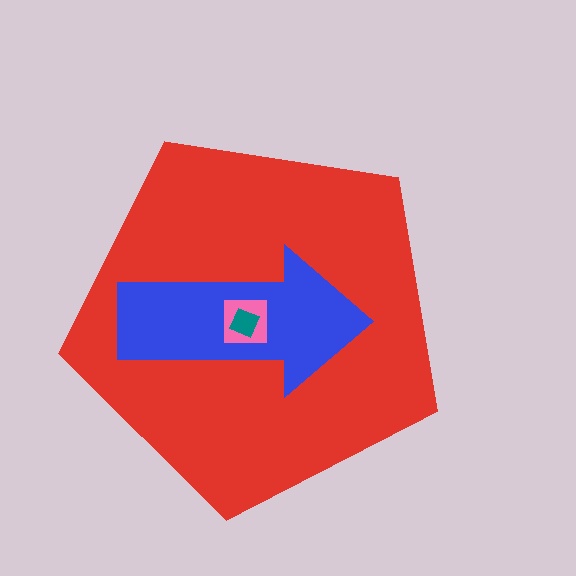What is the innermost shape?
The teal diamond.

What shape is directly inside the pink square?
The teal diamond.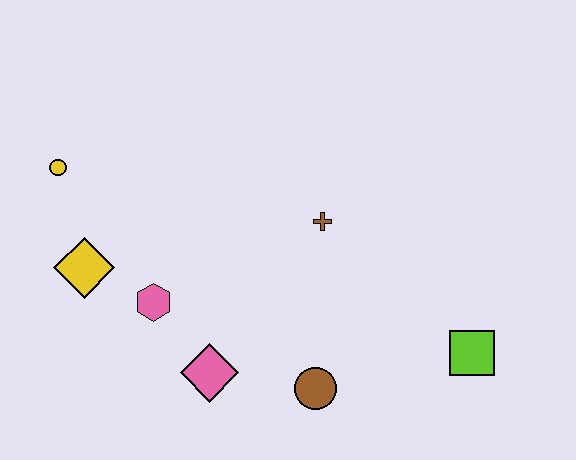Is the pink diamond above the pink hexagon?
No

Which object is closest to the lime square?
The brown circle is closest to the lime square.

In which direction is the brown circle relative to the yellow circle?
The brown circle is to the right of the yellow circle.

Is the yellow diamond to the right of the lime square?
No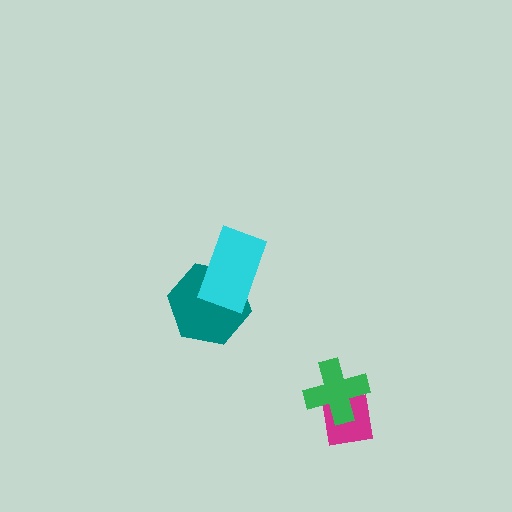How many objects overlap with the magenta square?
1 object overlaps with the magenta square.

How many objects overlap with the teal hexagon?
1 object overlaps with the teal hexagon.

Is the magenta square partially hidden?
Yes, it is partially covered by another shape.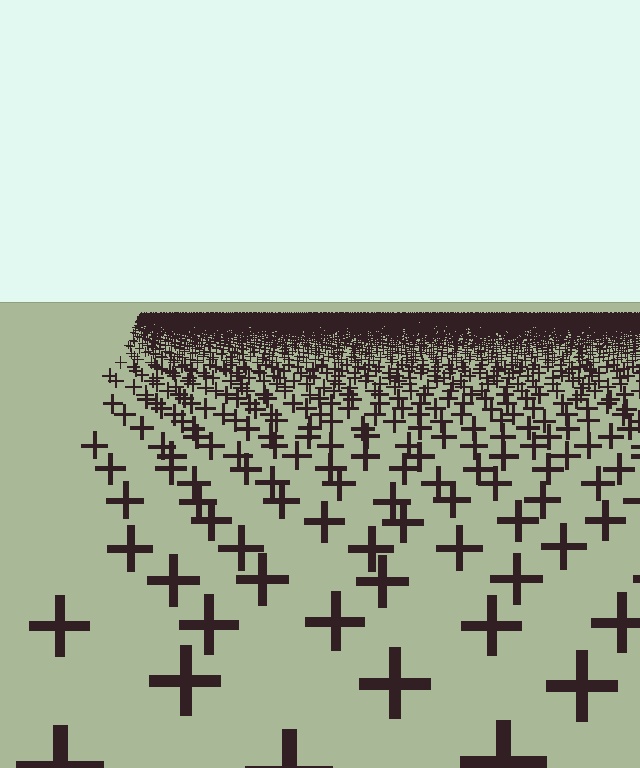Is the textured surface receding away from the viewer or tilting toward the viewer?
The surface is receding away from the viewer. Texture elements get smaller and denser toward the top.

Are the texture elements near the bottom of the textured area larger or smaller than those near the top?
Larger. Near the bottom, elements are closer to the viewer and appear at a bigger on-screen size.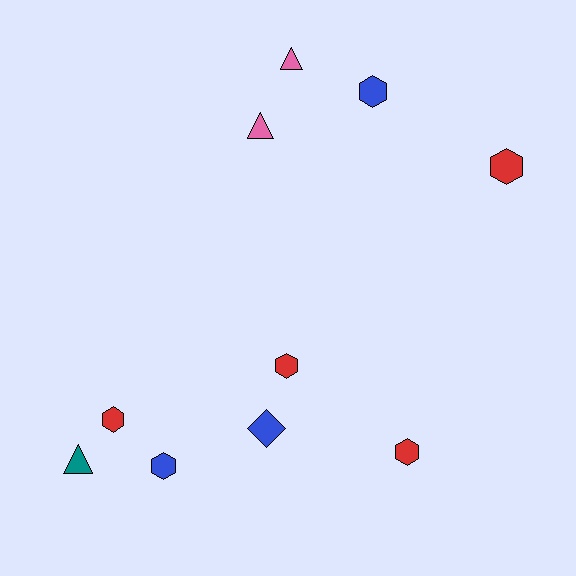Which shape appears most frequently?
Hexagon, with 6 objects.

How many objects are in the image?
There are 10 objects.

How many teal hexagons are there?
There are no teal hexagons.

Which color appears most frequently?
Red, with 4 objects.